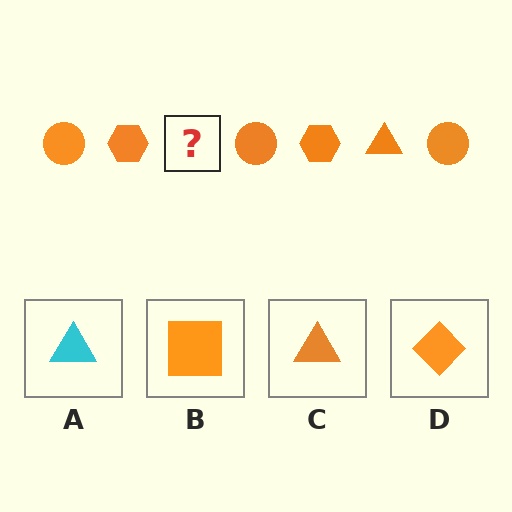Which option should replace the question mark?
Option C.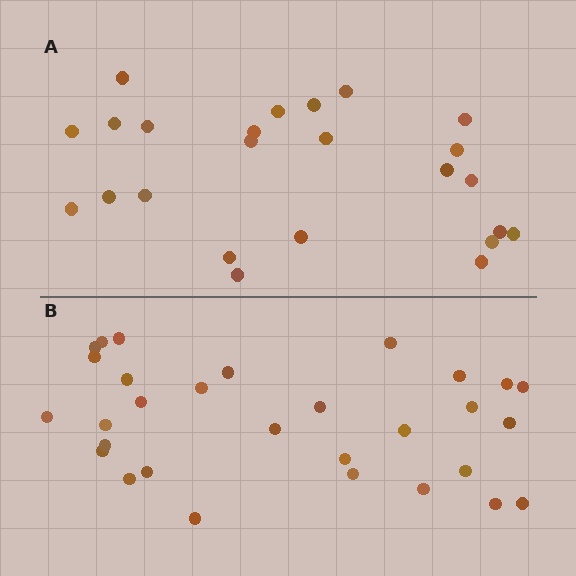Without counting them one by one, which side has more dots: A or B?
Region B (the bottom region) has more dots.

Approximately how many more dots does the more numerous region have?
Region B has about 6 more dots than region A.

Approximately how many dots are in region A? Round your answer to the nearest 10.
About 20 dots. (The exact count is 24, which rounds to 20.)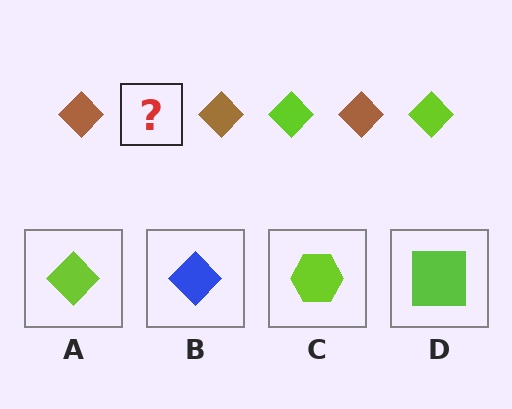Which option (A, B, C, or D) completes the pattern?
A.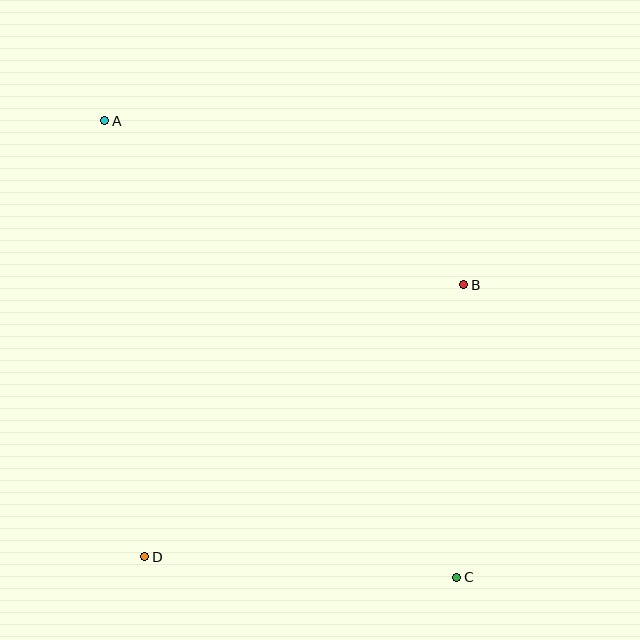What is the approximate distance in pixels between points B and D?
The distance between B and D is approximately 419 pixels.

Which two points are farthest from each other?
Points A and C are farthest from each other.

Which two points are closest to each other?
Points B and C are closest to each other.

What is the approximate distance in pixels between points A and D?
The distance between A and D is approximately 438 pixels.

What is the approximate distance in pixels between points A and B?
The distance between A and B is approximately 395 pixels.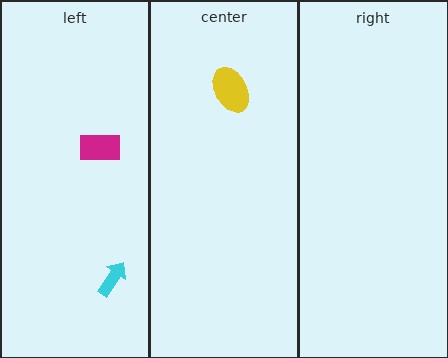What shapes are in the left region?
The cyan arrow, the magenta rectangle.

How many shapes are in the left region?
2.